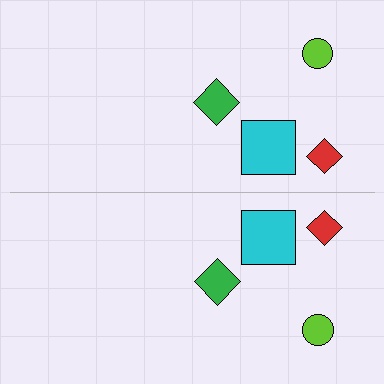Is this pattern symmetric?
Yes, this pattern has bilateral (reflection) symmetry.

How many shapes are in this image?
There are 8 shapes in this image.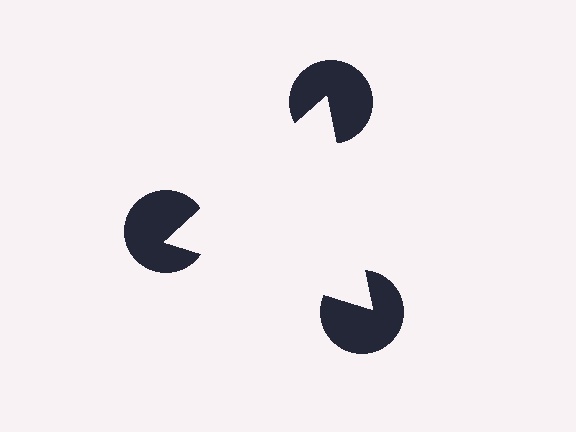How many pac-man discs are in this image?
There are 3 — one at each vertex of the illusory triangle.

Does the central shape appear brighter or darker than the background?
It typically appears slightly brighter than the background, even though no actual brightness change is drawn.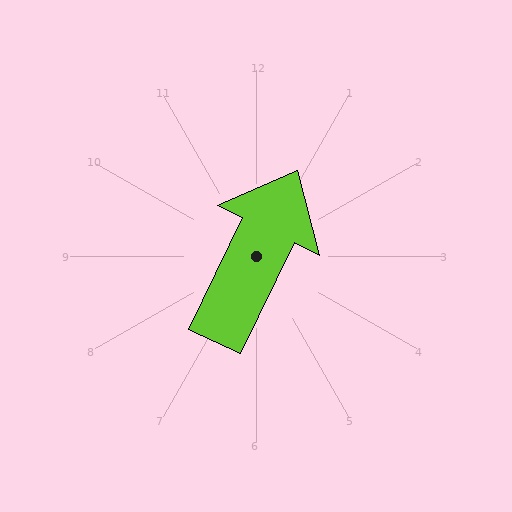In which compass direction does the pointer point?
Northeast.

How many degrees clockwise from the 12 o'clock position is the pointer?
Approximately 26 degrees.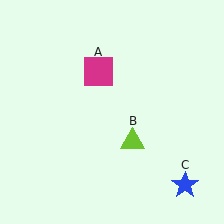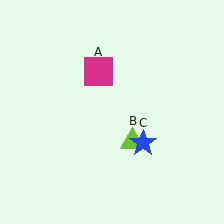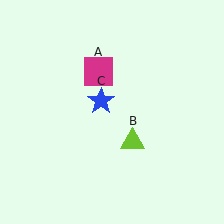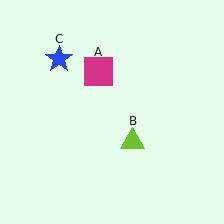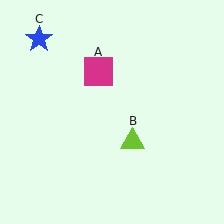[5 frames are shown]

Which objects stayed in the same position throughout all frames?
Magenta square (object A) and lime triangle (object B) remained stationary.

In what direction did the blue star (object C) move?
The blue star (object C) moved up and to the left.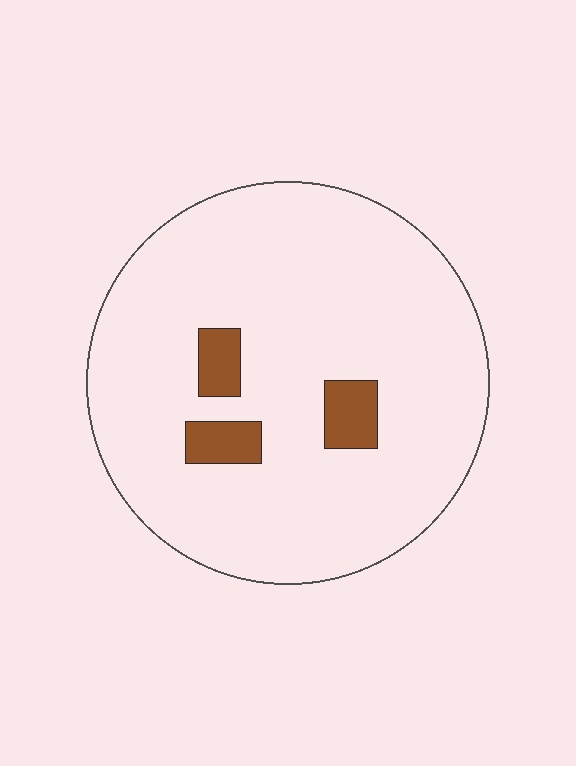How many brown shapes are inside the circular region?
3.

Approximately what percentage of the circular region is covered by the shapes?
Approximately 10%.